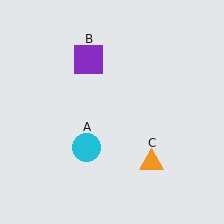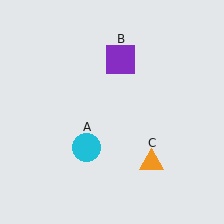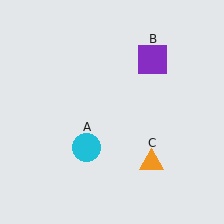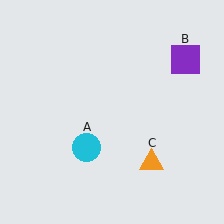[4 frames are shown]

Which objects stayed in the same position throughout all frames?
Cyan circle (object A) and orange triangle (object C) remained stationary.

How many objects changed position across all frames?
1 object changed position: purple square (object B).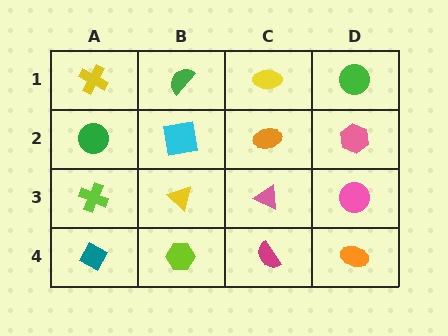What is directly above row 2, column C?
A yellow ellipse.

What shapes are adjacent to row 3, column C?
An orange ellipse (row 2, column C), a magenta semicircle (row 4, column C), a yellow triangle (row 3, column B), a pink circle (row 3, column D).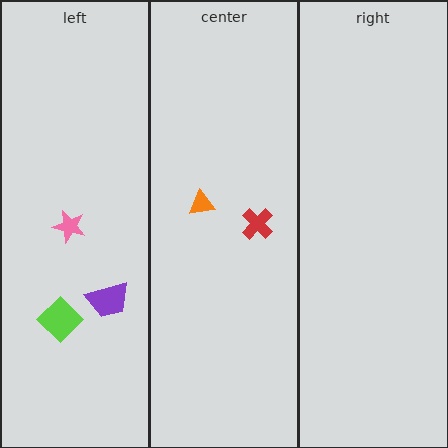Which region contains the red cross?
The center region.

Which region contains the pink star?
The left region.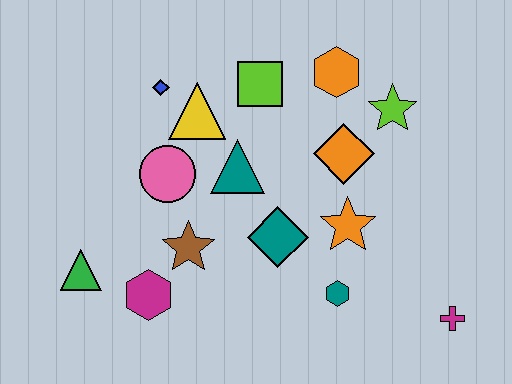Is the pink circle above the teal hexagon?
Yes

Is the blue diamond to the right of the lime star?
No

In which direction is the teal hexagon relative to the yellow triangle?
The teal hexagon is below the yellow triangle.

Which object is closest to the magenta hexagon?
The brown star is closest to the magenta hexagon.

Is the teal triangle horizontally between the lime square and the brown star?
Yes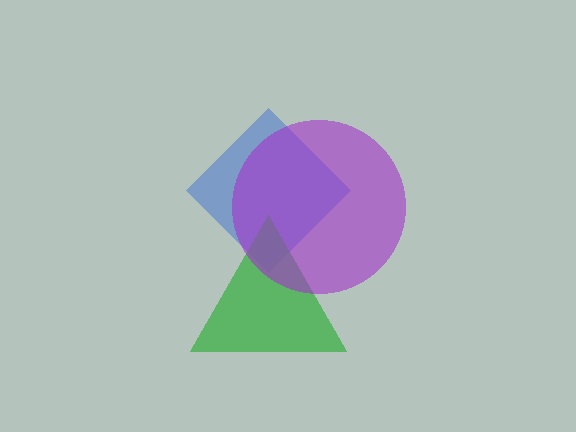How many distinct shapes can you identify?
There are 3 distinct shapes: a blue diamond, a green triangle, a purple circle.